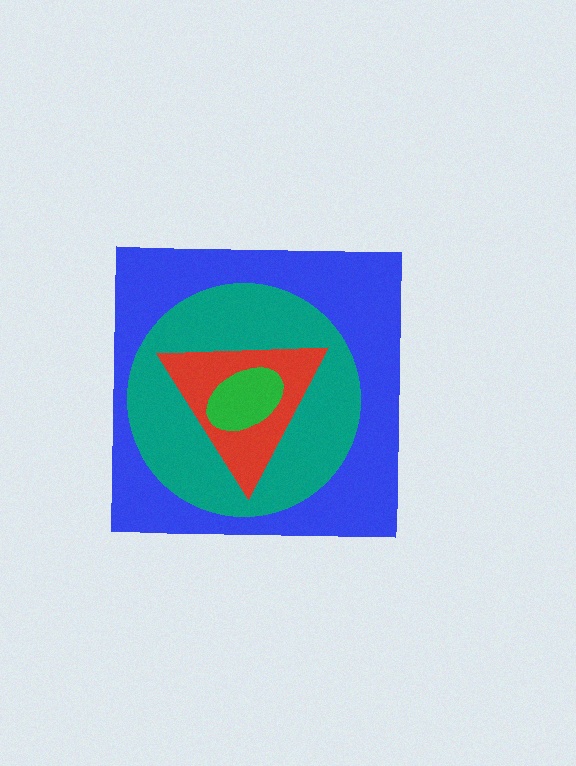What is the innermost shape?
The green ellipse.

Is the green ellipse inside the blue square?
Yes.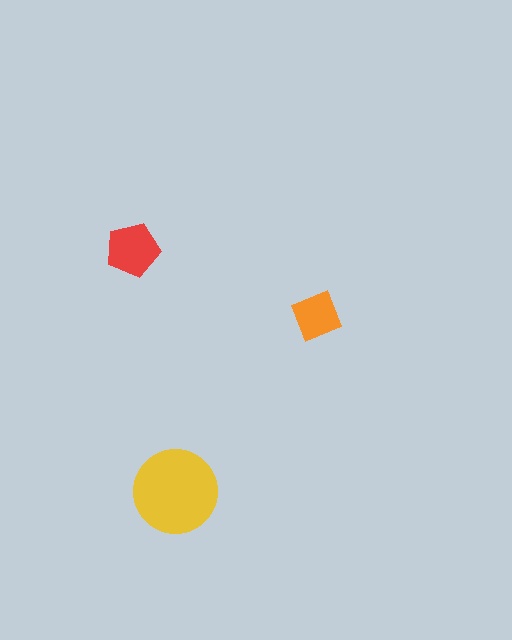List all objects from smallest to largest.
The orange square, the red pentagon, the yellow circle.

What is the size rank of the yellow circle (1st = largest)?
1st.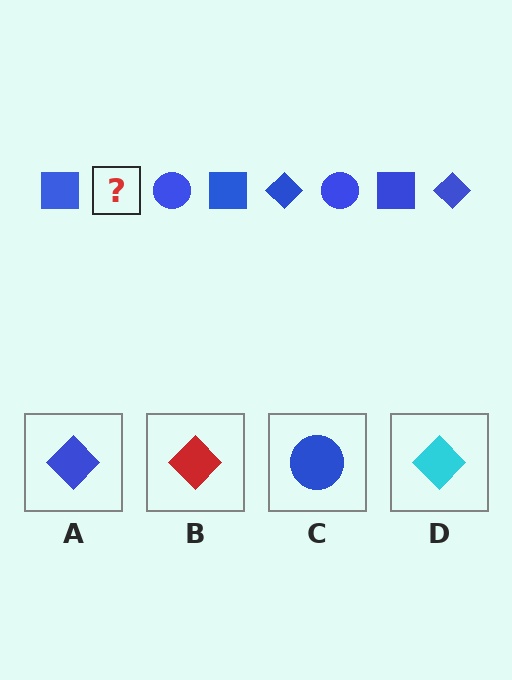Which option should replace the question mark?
Option A.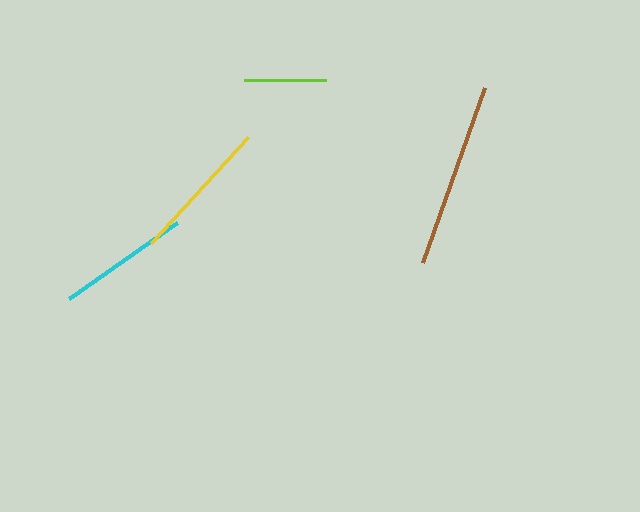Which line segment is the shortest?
The lime line is the shortest at approximately 83 pixels.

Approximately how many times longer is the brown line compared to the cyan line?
The brown line is approximately 1.4 times the length of the cyan line.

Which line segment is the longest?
The brown line is the longest at approximately 185 pixels.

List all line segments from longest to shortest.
From longest to shortest: brown, yellow, cyan, lime.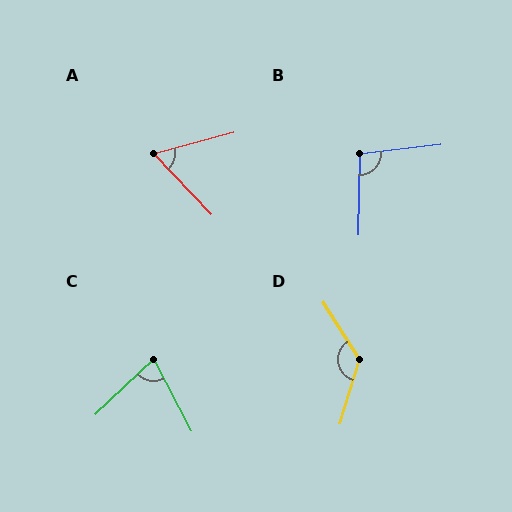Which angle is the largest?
D, at approximately 131 degrees.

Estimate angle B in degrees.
Approximately 98 degrees.